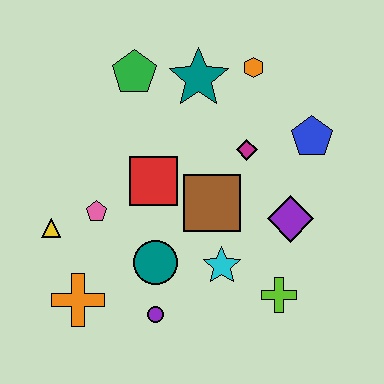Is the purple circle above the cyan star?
No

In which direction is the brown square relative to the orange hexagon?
The brown square is below the orange hexagon.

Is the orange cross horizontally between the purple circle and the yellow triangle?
Yes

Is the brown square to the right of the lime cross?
No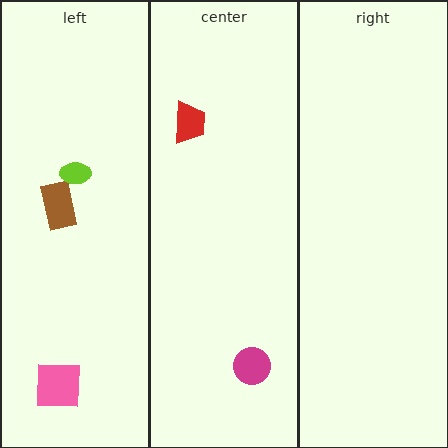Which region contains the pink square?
The left region.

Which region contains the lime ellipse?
The left region.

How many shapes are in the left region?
3.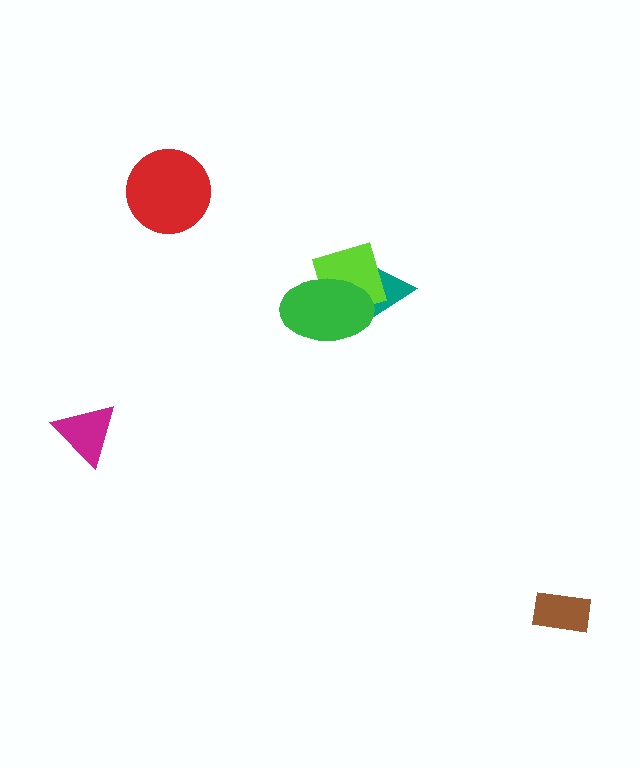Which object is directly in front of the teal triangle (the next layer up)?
The lime diamond is directly in front of the teal triangle.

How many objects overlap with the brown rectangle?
0 objects overlap with the brown rectangle.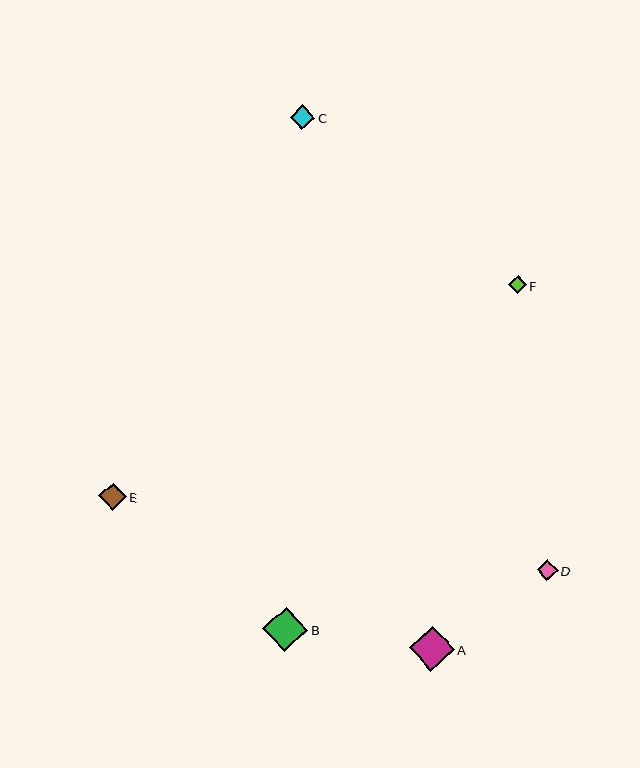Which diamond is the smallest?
Diamond F is the smallest with a size of approximately 18 pixels.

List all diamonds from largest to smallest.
From largest to smallest: A, B, E, C, D, F.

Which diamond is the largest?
Diamond A is the largest with a size of approximately 45 pixels.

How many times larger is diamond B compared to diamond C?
Diamond B is approximately 1.8 times the size of diamond C.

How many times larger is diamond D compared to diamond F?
Diamond D is approximately 1.2 times the size of diamond F.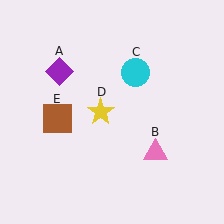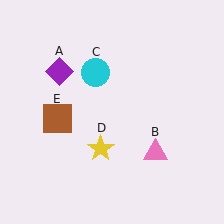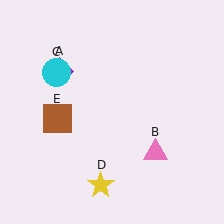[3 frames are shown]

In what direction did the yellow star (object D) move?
The yellow star (object D) moved down.